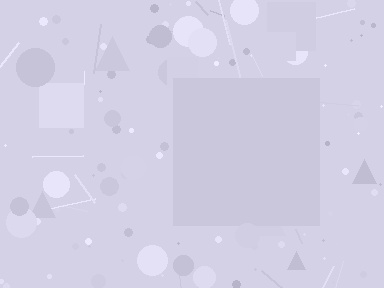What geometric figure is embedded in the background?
A square is embedded in the background.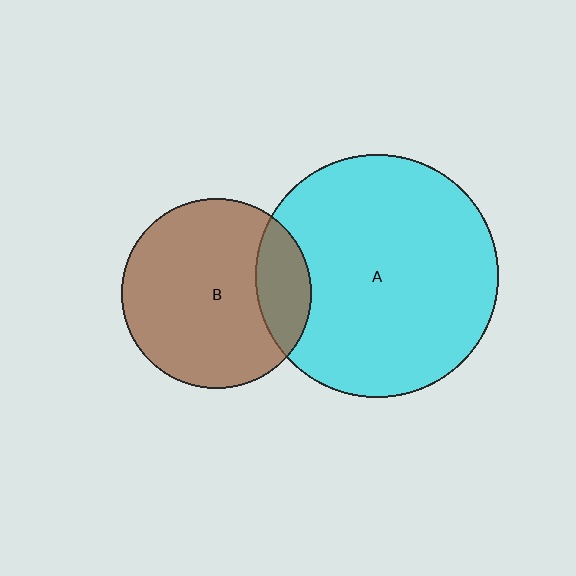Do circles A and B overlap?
Yes.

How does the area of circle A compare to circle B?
Approximately 1.6 times.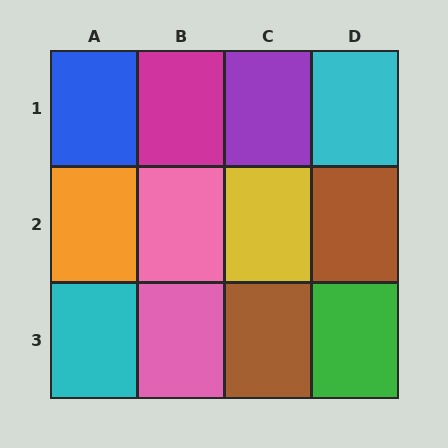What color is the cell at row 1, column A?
Blue.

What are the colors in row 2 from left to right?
Orange, pink, yellow, brown.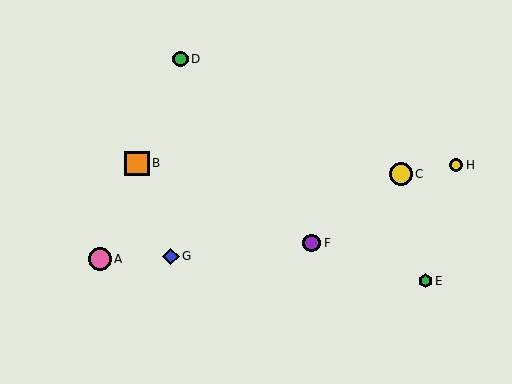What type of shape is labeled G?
Shape G is a blue diamond.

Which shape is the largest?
The orange square (labeled B) is the largest.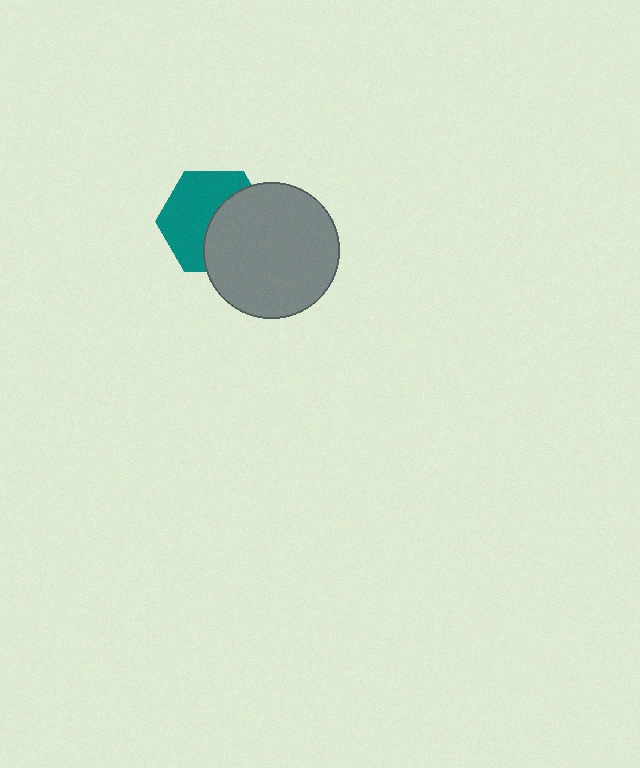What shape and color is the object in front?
The object in front is a gray circle.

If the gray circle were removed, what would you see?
You would see the complete teal hexagon.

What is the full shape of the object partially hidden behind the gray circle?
The partially hidden object is a teal hexagon.